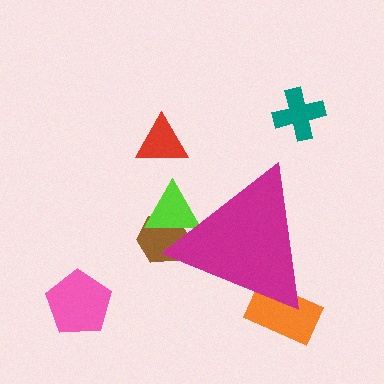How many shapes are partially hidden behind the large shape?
3 shapes are partially hidden.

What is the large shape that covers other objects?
A magenta triangle.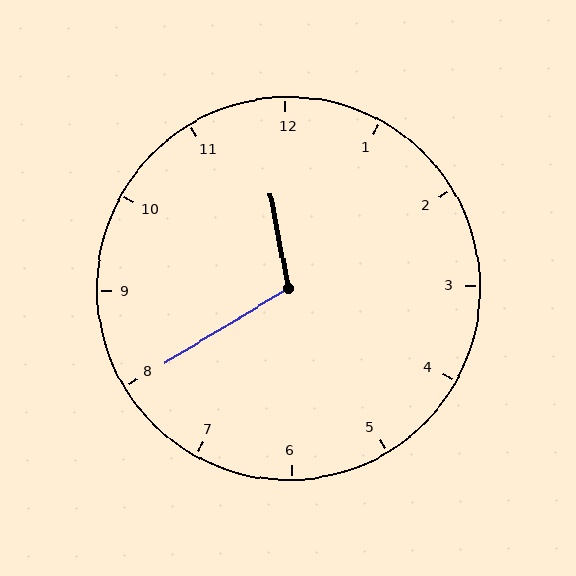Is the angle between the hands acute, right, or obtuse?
It is obtuse.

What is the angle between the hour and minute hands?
Approximately 110 degrees.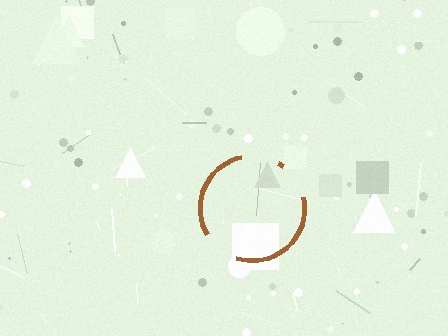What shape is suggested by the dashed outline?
The dashed outline suggests a circle.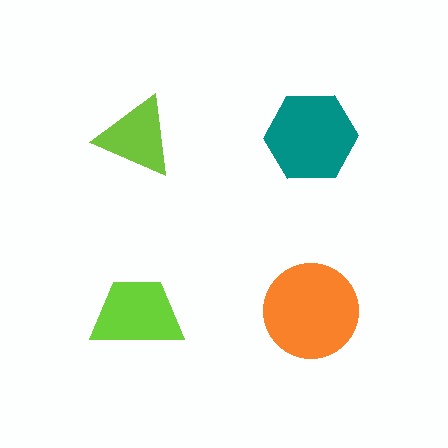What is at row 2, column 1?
A lime trapezoid.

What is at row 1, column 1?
A lime triangle.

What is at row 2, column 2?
An orange circle.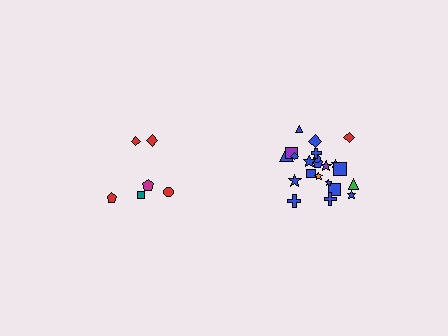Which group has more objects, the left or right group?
The right group.